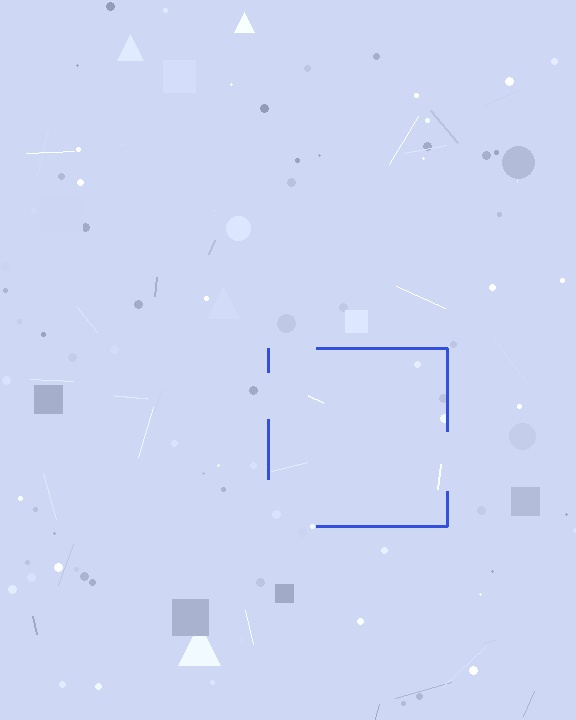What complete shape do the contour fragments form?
The contour fragments form a square.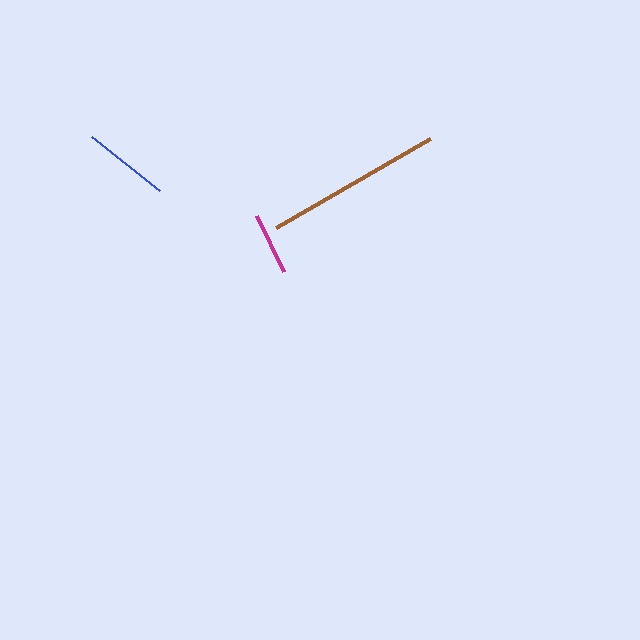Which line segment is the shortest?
The magenta line is the shortest at approximately 62 pixels.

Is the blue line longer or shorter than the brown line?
The brown line is longer than the blue line.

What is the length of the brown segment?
The brown segment is approximately 178 pixels long.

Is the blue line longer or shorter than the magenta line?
The blue line is longer than the magenta line.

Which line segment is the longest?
The brown line is the longest at approximately 178 pixels.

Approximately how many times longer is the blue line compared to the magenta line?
The blue line is approximately 1.4 times the length of the magenta line.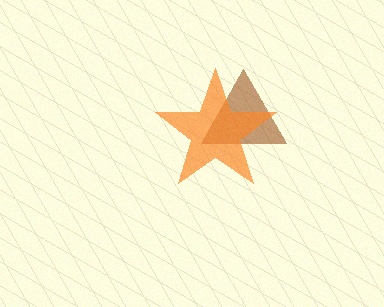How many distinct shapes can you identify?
There are 2 distinct shapes: a brown triangle, an orange star.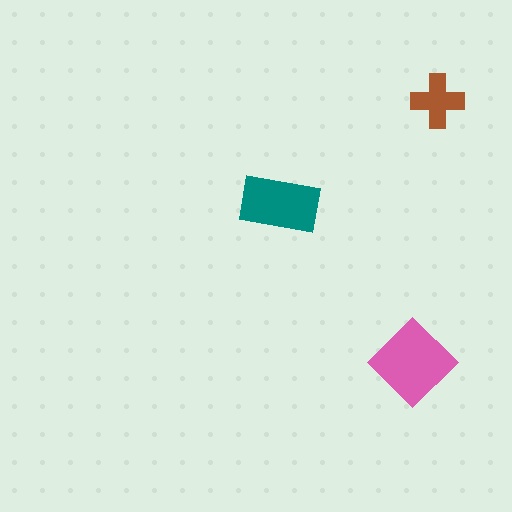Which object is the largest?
The pink diamond.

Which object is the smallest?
The brown cross.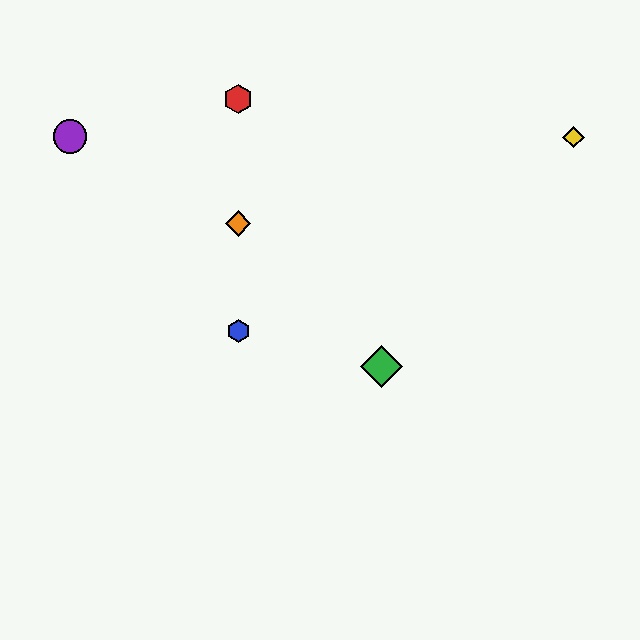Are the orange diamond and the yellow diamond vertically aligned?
No, the orange diamond is at x≈238 and the yellow diamond is at x≈573.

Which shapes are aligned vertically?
The red hexagon, the blue hexagon, the orange diamond are aligned vertically.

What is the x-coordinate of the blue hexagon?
The blue hexagon is at x≈238.